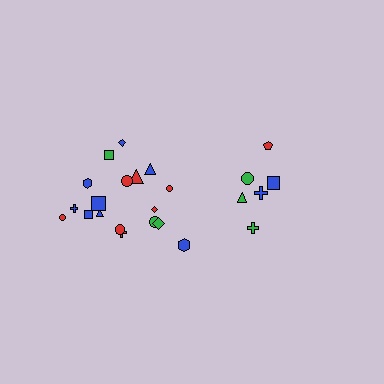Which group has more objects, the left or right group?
The left group.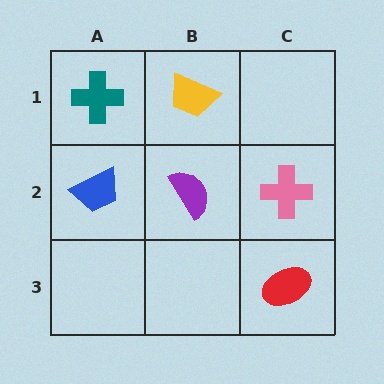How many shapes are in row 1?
2 shapes.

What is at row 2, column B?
A purple semicircle.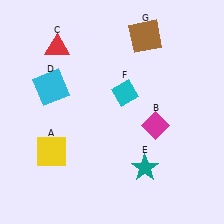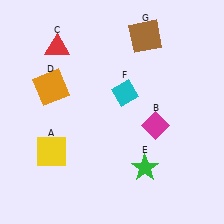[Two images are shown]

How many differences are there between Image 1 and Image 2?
There are 2 differences between the two images.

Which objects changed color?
D changed from cyan to orange. E changed from teal to green.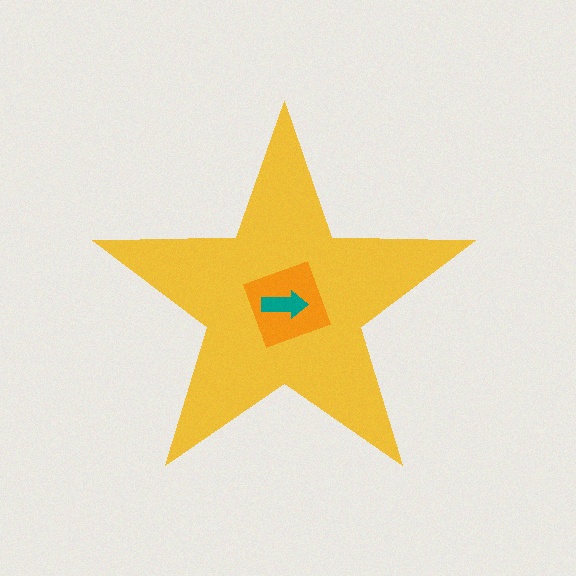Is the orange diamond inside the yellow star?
Yes.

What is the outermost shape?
The yellow star.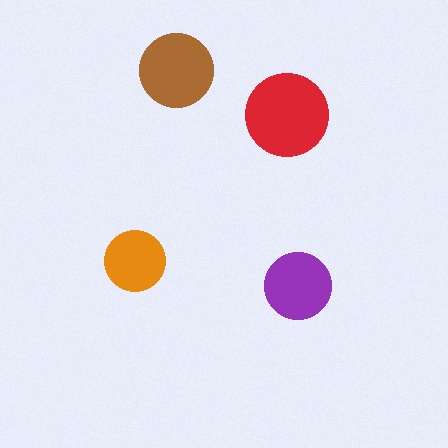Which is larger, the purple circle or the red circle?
The red one.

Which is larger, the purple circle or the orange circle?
The purple one.